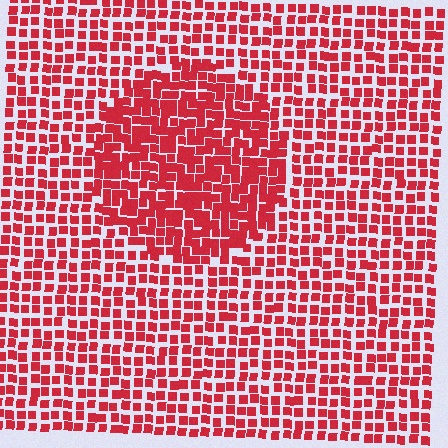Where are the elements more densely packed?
The elements are more densely packed inside the circle boundary.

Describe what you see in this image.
The image contains small red elements arranged at two different densities. A circle-shaped region is visible where the elements are more densely packed than the surrounding area.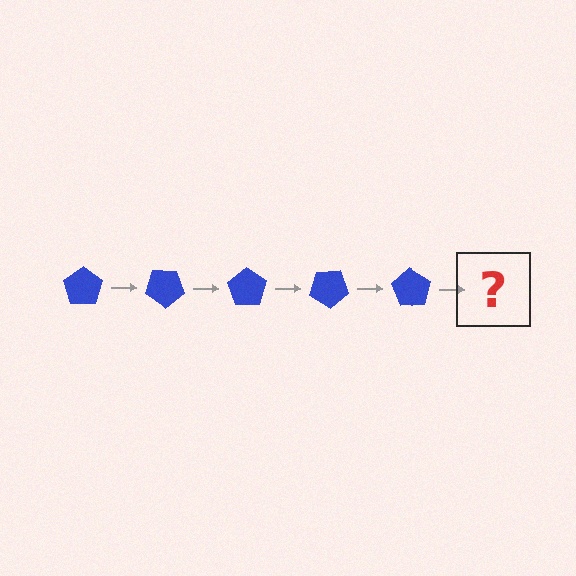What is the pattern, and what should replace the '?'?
The pattern is that the pentagon rotates 35 degrees each step. The '?' should be a blue pentagon rotated 175 degrees.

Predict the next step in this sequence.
The next step is a blue pentagon rotated 175 degrees.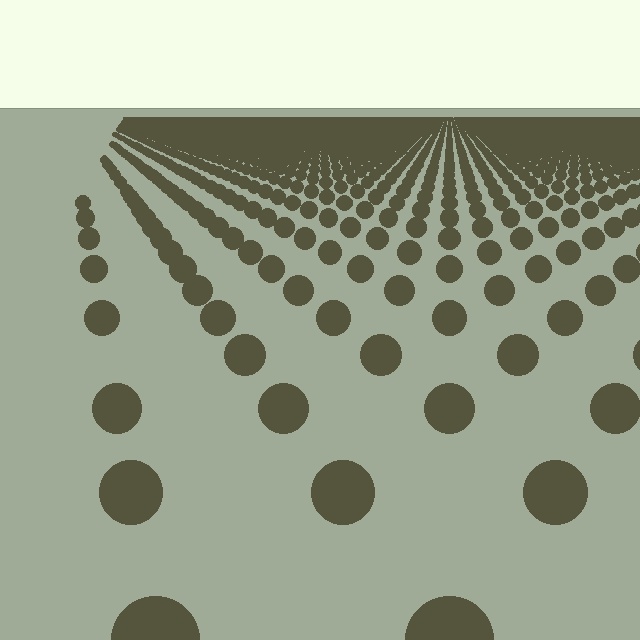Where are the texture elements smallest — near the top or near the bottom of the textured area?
Near the top.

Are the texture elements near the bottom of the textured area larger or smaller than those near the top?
Larger. Near the bottom, elements are closer to the viewer and appear at a bigger on-screen size.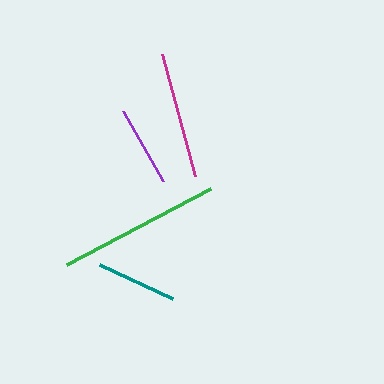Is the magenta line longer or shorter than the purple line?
The magenta line is longer than the purple line.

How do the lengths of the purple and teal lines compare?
The purple and teal lines are approximately the same length.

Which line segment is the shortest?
The teal line is the shortest at approximately 80 pixels.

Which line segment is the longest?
The green line is the longest at approximately 163 pixels.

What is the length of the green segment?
The green segment is approximately 163 pixels long.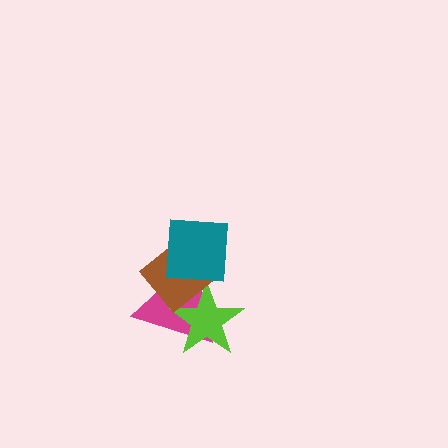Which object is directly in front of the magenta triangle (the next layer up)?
The lime star is directly in front of the magenta triangle.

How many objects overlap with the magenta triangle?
3 objects overlap with the magenta triangle.